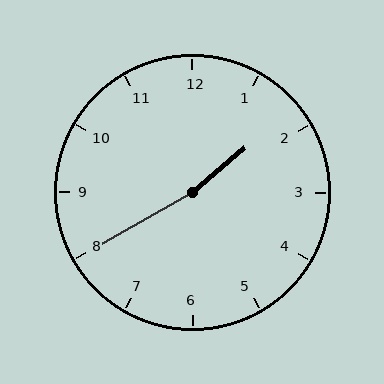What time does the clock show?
1:40.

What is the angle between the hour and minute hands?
Approximately 170 degrees.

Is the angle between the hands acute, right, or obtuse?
It is obtuse.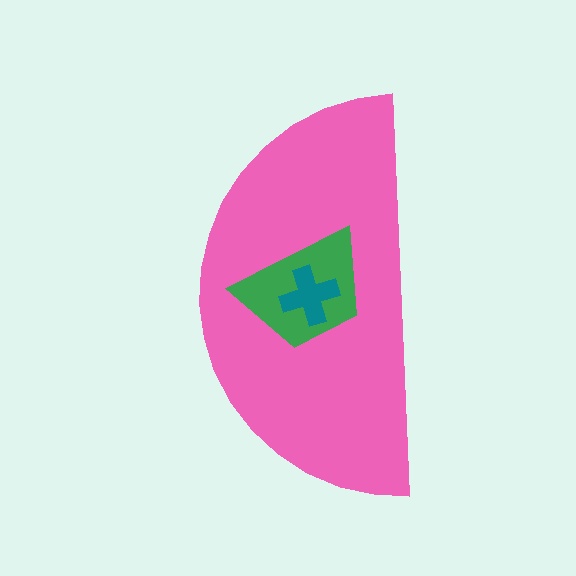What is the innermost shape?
The teal cross.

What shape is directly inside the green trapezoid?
The teal cross.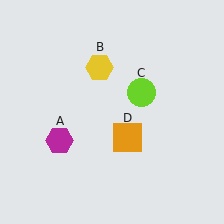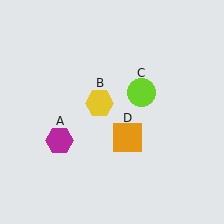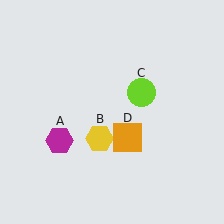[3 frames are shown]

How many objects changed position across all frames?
1 object changed position: yellow hexagon (object B).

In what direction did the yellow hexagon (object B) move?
The yellow hexagon (object B) moved down.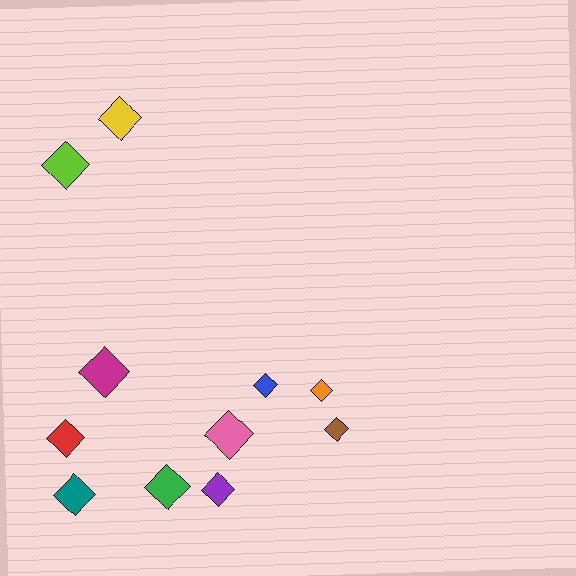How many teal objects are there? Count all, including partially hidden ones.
There is 1 teal object.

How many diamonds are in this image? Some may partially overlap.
There are 11 diamonds.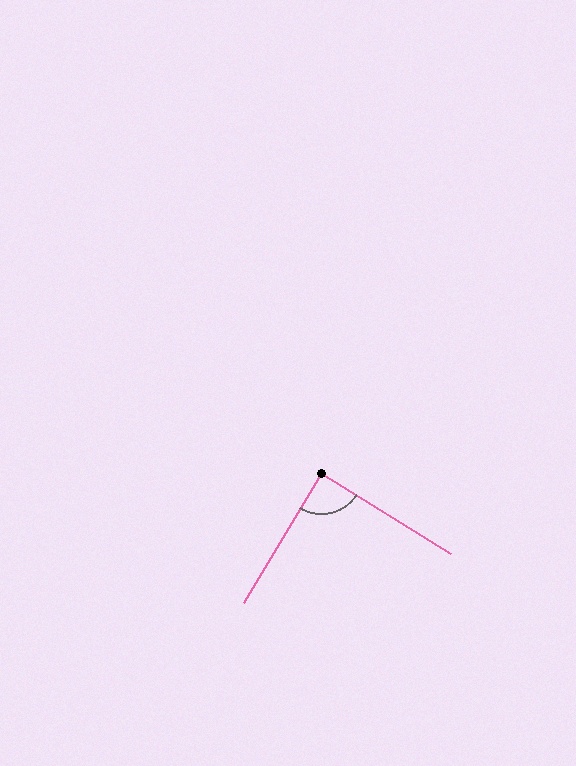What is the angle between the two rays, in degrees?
Approximately 89 degrees.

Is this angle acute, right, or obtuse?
It is approximately a right angle.